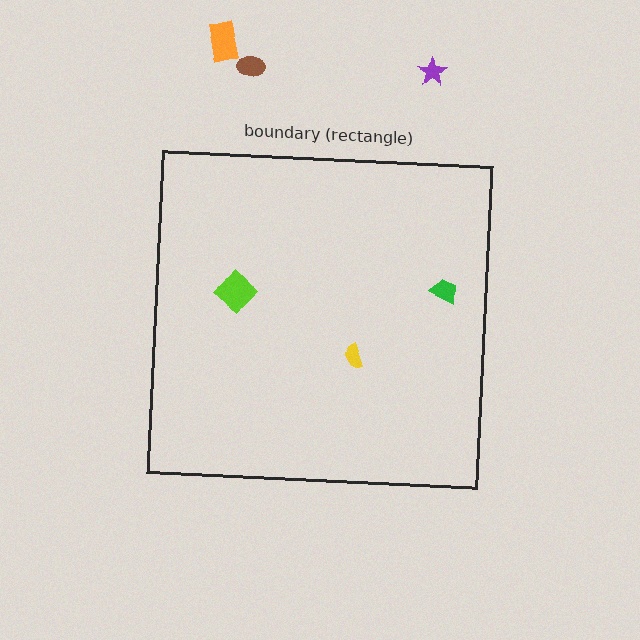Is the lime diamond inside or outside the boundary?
Inside.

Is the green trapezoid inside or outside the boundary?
Inside.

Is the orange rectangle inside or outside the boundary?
Outside.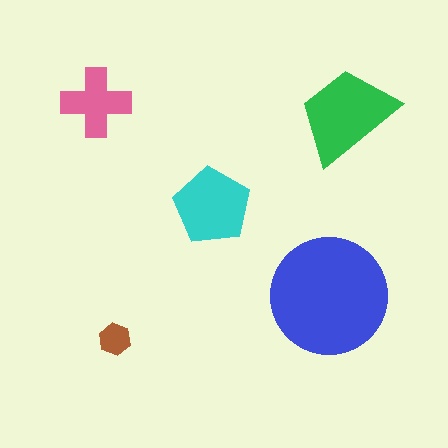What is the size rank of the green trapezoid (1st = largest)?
2nd.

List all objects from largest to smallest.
The blue circle, the green trapezoid, the cyan pentagon, the pink cross, the brown hexagon.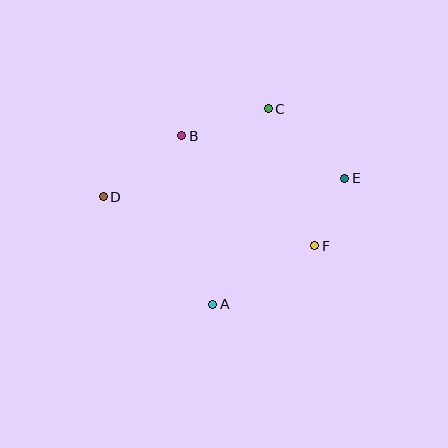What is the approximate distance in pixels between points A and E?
The distance between A and E is approximately 182 pixels.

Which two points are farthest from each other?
Points D and E are farthest from each other.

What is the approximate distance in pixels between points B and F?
The distance between B and F is approximately 173 pixels.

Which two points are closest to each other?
Points E and F are closest to each other.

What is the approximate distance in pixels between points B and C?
The distance between B and C is approximately 90 pixels.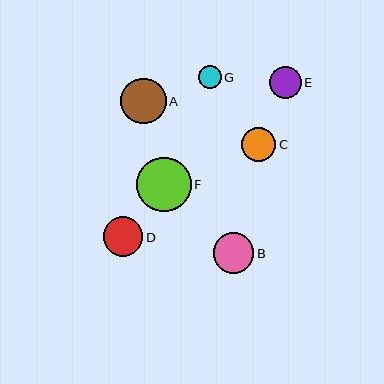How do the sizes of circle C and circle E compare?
Circle C and circle E are approximately the same size.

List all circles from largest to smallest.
From largest to smallest: F, A, B, D, C, E, G.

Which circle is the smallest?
Circle G is the smallest with a size of approximately 23 pixels.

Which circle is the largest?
Circle F is the largest with a size of approximately 54 pixels.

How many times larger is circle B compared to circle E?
Circle B is approximately 1.3 times the size of circle E.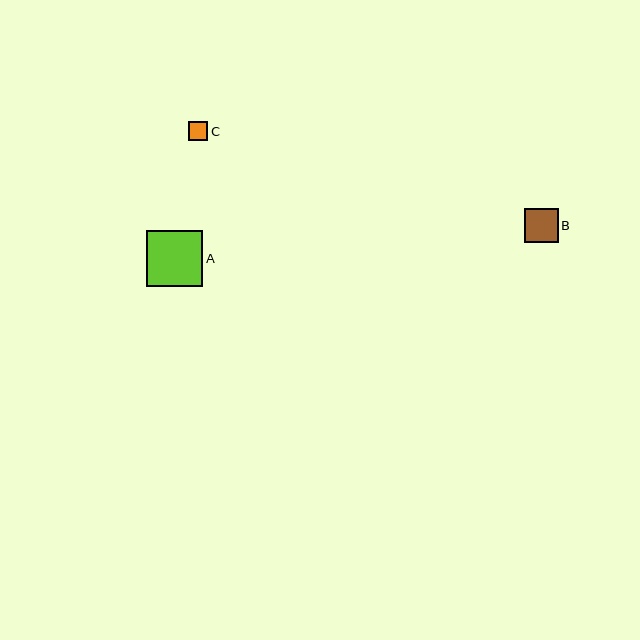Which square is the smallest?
Square C is the smallest with a size of approximately 19 pixels.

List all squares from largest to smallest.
From largest to smallest: A, B, C.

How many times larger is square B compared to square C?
Square B is approximately 1.8 times the size of square C.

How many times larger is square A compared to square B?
Square A is approximately 1.7 times the size of square B.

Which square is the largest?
Square A is the largest with a size of approximately 56 pixels.